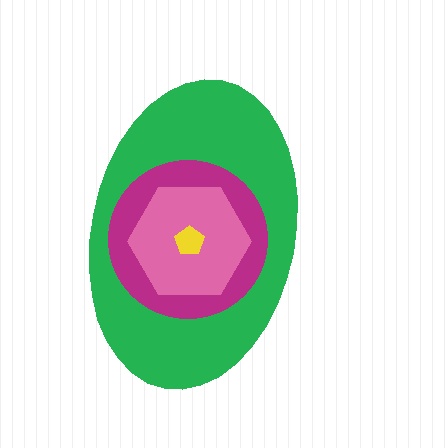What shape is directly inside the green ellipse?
The magenta circle.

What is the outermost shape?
The green ellipse.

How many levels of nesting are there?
4.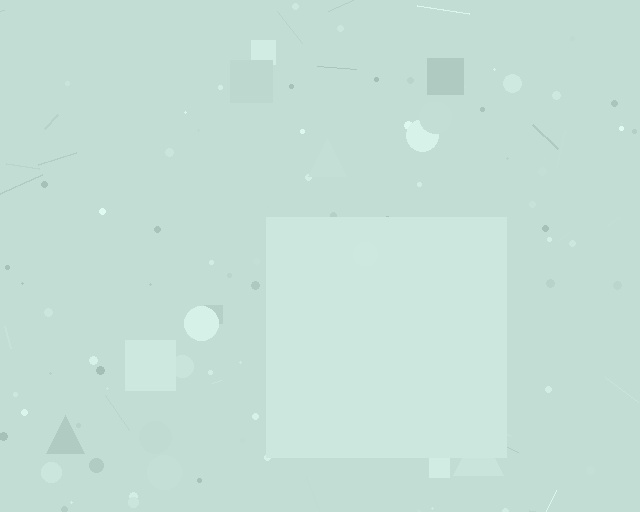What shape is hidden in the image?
A square is hidden in the image.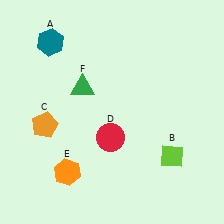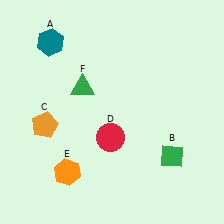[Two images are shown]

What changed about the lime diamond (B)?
In Image 1, B is lime. In Image 2, it changed to green.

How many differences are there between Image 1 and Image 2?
There is 1 difference between the two images.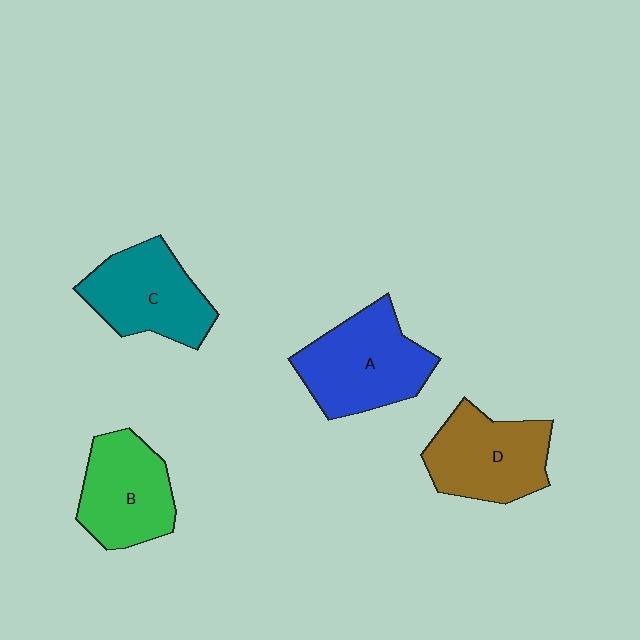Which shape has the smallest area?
Shape B (green).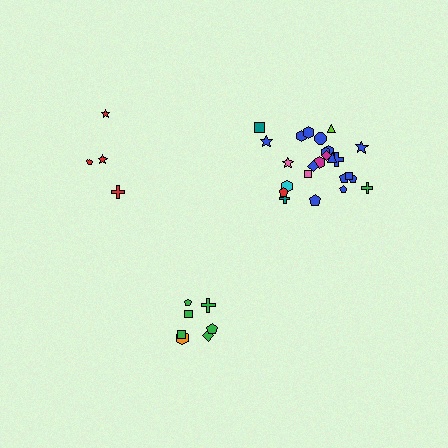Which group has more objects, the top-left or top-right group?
The top-right group.